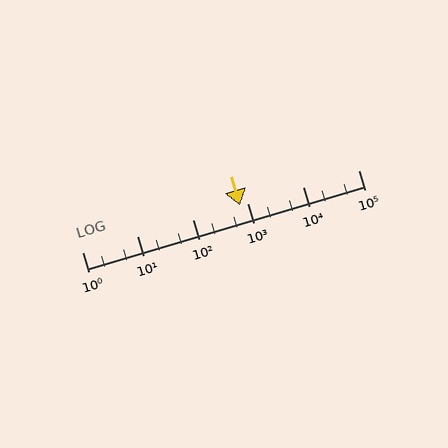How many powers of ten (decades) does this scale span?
The scale spans 5 decades, from 1 to 100000.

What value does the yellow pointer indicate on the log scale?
The pointer indicates approximately 730.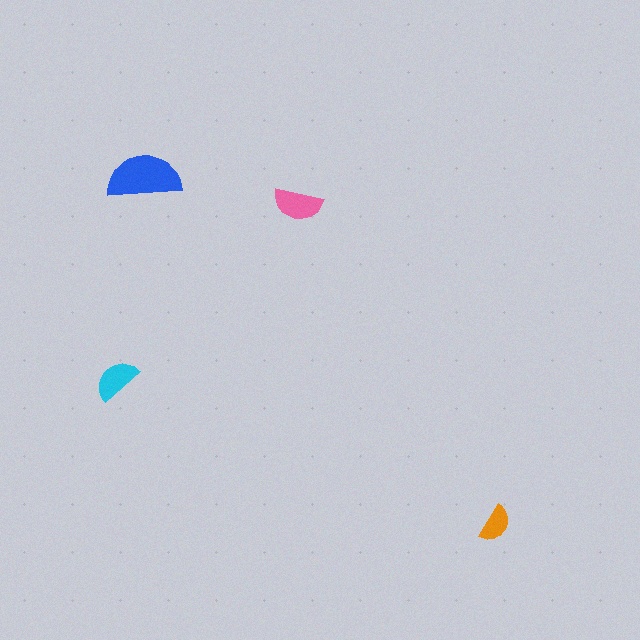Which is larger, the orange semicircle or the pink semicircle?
The pink one.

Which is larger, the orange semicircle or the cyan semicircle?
The cyan one.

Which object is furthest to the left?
The cyan semicircle is leftmost.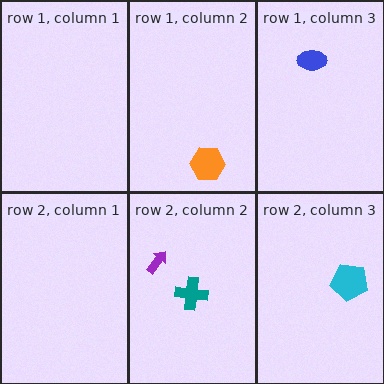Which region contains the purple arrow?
The row 2, column 2 region.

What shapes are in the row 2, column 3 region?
The cyan pentagon.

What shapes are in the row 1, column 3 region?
The blue ellipse.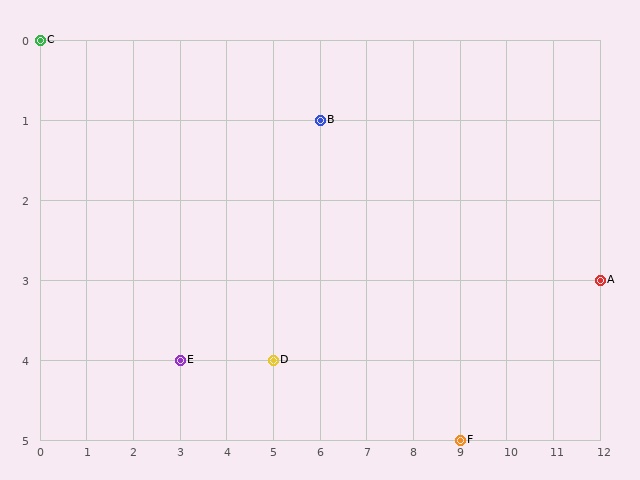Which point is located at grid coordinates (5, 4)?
Point D is at (5, 4).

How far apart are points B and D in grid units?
Points B and D are 1 column and 3 rows apart (about 3.2 grid units diagonally).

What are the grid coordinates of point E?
Point E is at grid coordinates (3, 4).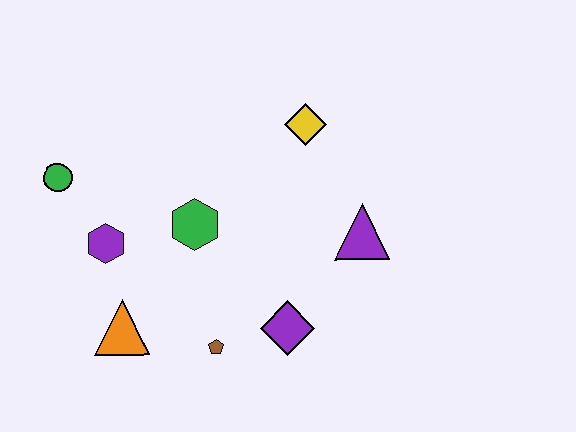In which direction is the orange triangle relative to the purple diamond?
The orange triangle is to the left of the purple diamond.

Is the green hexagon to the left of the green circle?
No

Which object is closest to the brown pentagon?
The purple diamond is closest to the brown pentagon.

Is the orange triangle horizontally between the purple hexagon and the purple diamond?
Yes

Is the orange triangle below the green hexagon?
Yes